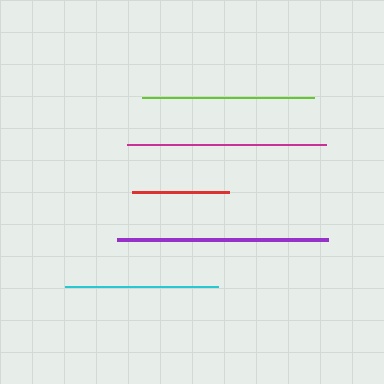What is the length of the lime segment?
The lime segment is approximately 172 pixels long.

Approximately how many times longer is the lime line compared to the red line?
The lime line is approximately 1.8 times the length of the red line.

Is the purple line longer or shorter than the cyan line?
The purple line is longer than the cyan line.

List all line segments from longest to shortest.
From longest to shortest: purple, magenta, lime, cyan, red.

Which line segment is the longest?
The purple line is the longest at approximately 211 pixels.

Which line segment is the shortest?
The red line is the shortest at approximately 97 pixels.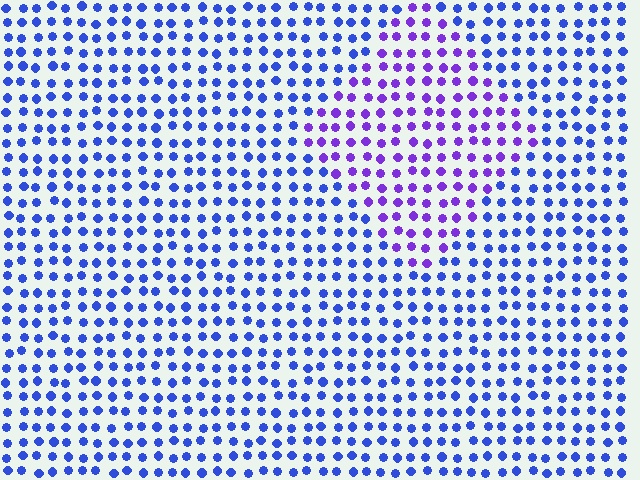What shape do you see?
I see a diamond.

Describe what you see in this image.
The image is filled with small blue elements in a uniform arrangement. A diamond-shaped region is visible where the elements are tinted to a slightly different hue, forming a subtle color boundary.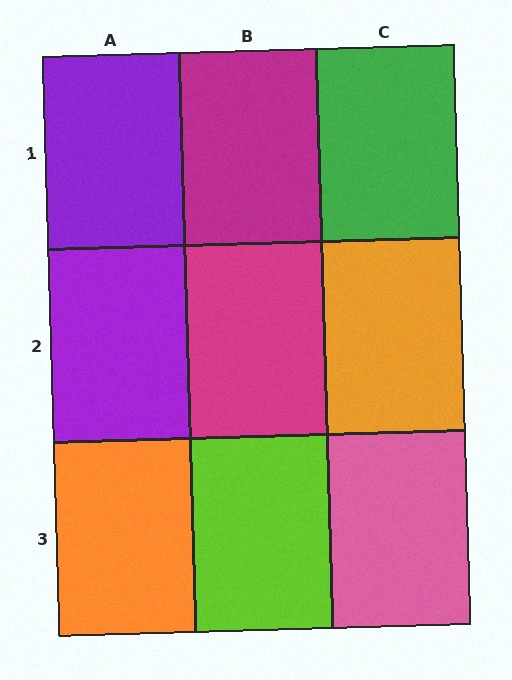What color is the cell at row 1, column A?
Purple.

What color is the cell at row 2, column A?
Purple.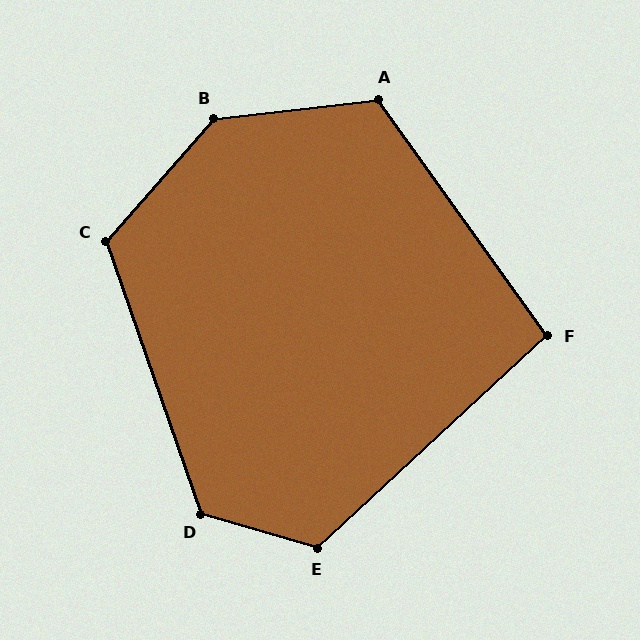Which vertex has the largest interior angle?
B, at approximately 138 degrees.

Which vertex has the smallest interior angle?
F, at approximately 97 degrees.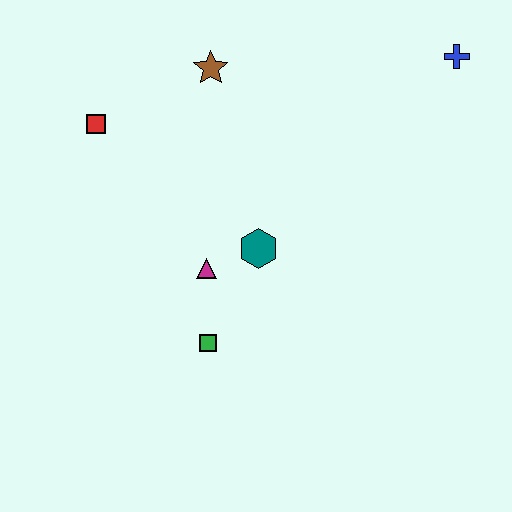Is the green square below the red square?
Yes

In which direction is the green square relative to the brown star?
The green square is below the brown star.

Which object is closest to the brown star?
The red square is closest to the brown star.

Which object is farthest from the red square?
The blue cross is farthest from the red square.